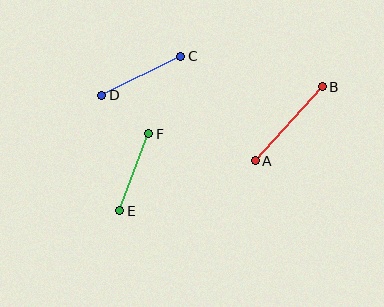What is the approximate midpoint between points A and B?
The midpoint is at approximately (289, 124) pixels.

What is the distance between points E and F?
The distance is approximately 82 pixels.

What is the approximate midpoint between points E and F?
The midpoint is at approximately (134, 172) pixels.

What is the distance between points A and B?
The distance is approximately 100 pixels.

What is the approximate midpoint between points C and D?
The midpoint is at approximately (141, 76) pixels.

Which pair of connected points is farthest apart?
Points A and B are farthest apart.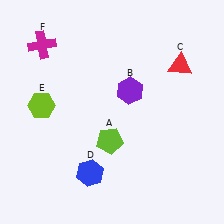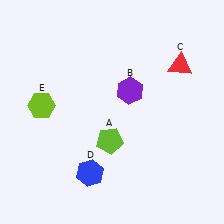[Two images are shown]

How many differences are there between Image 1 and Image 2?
There is 1 difference between the two images.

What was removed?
The magenta cross (F) was removed in Image 2.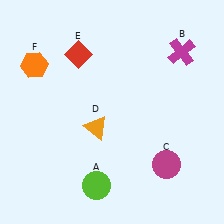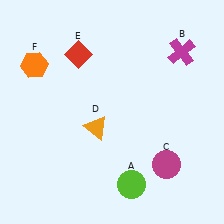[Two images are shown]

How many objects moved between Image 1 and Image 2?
1 object moved between the two images.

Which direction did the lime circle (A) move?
The lime circle (A) moved right.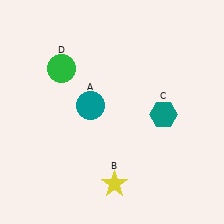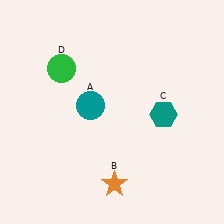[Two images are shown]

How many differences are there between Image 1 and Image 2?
There is 1 difference between the two images.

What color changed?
The star (B) changed from yellow in Image 1 to orange in Image 2.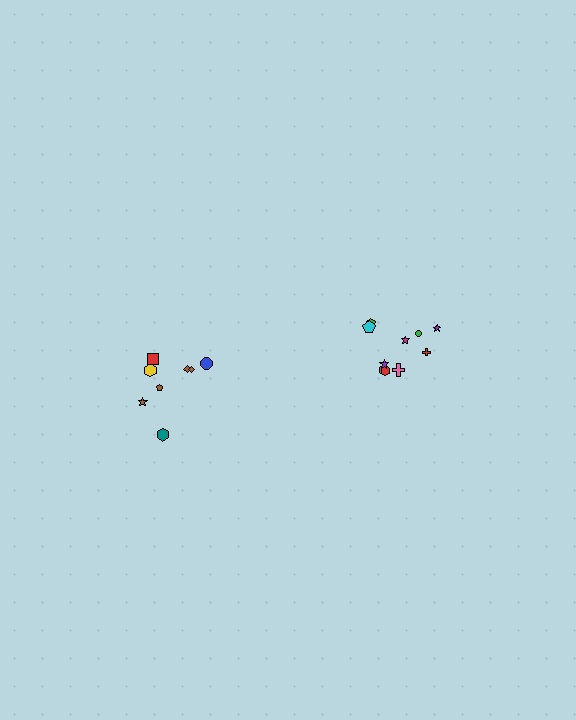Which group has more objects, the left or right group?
The right group.